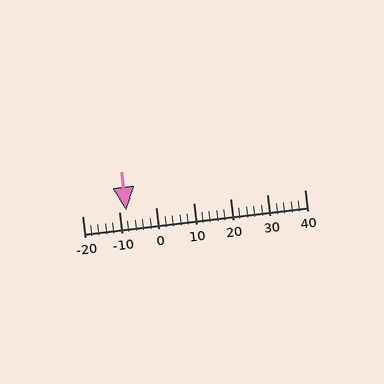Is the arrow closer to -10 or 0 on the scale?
The arrow is closer to -10.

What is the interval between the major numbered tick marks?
The major tick marks are spaced 10 units apart.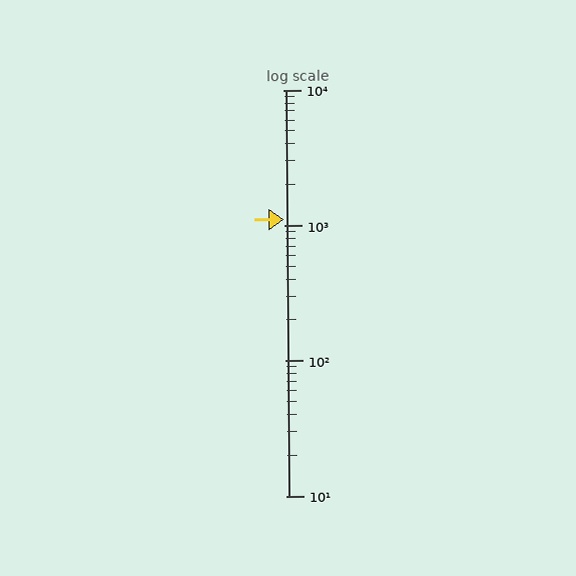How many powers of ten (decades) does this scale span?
The scale spans 3 decades, from 10 to 10000.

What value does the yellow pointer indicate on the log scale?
The pointer indicates approximately 1100.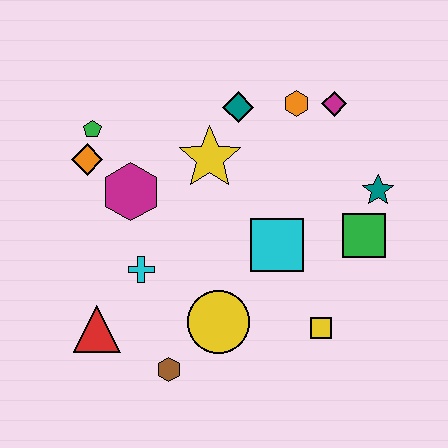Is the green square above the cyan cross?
Yes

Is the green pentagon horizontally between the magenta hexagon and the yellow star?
No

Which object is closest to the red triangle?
The cyan cross is closest to the red triangle.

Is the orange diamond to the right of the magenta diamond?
No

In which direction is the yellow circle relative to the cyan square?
The yellow circle is below the cyan square.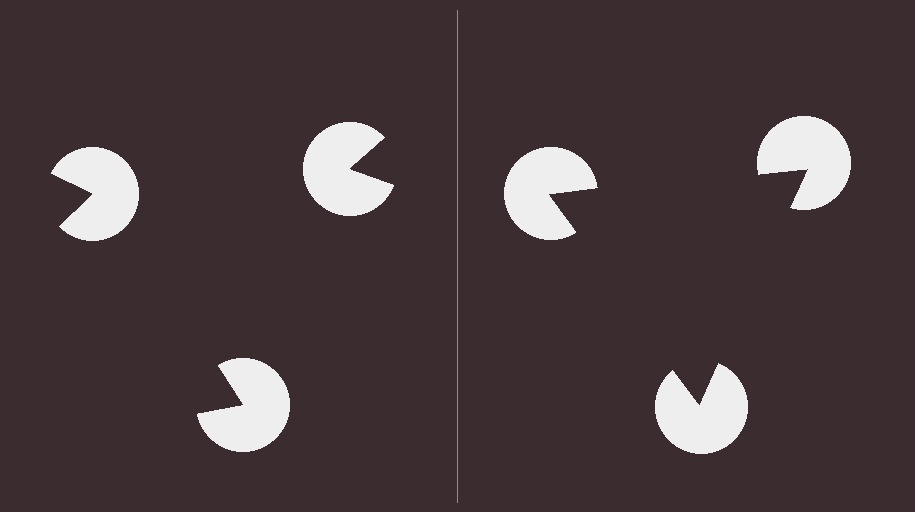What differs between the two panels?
The pac-man discs are positioned identically on both sides; only the wedge orientations differ. On the right they align to a triangle; on the left they are misaligned.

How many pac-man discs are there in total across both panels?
6 — 3 on each side.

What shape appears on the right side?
An illusory triangle.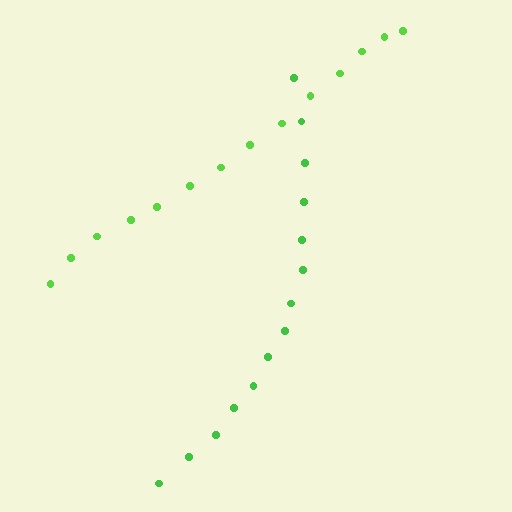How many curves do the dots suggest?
There are 2 distinct paths.